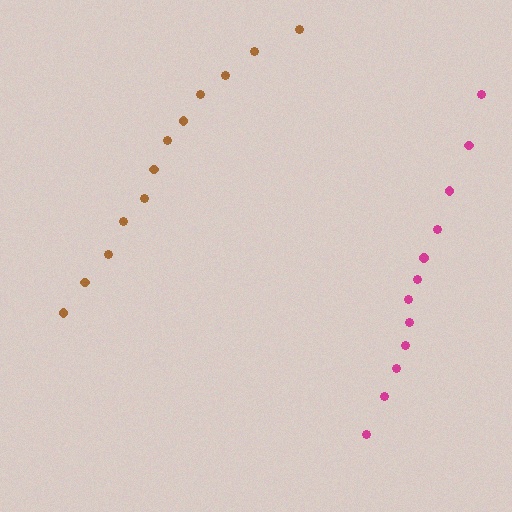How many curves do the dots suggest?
There are 2 distinct paths.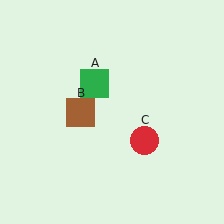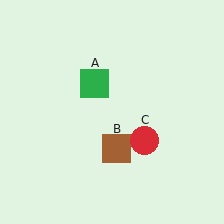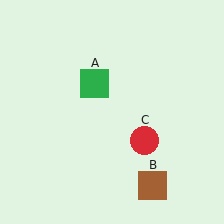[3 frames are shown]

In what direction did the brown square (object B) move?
The brown square (object B) moved down and to the right.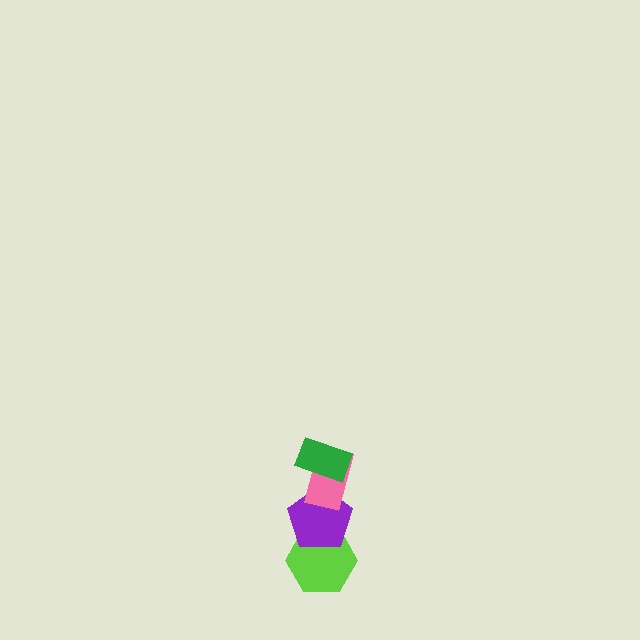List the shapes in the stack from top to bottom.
From top to bottom: the green rectangle, the pink rectangle, the purple pentagon, the lime hexagon.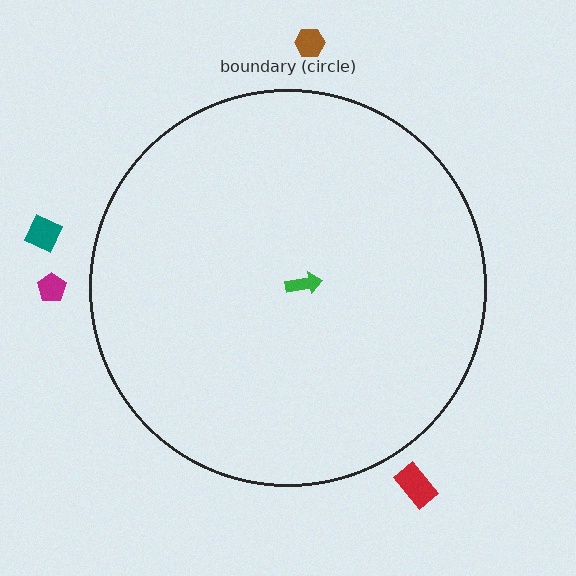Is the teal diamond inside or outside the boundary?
Outside.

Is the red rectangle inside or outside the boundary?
Outside.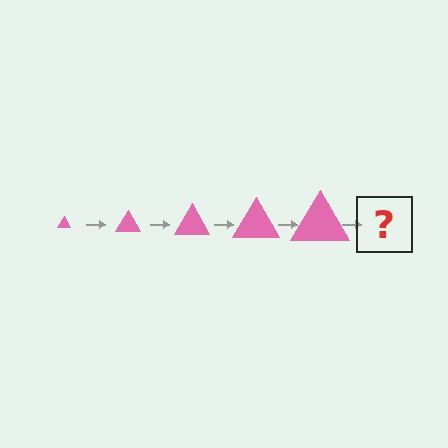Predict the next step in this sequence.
The next step is a pink triangle, larger than the previous one.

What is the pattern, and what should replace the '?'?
The pattern is that the triangle gets progressively larger each step. The '?' should be a pink triangle, larger than the previous one.